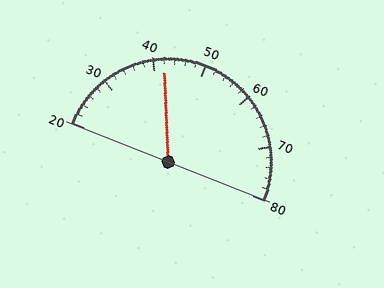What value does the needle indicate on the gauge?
The needle indicates approximately 42.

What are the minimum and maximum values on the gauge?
The gauge ranges from 20 to 80.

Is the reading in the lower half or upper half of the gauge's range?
The reading is in the lower half of the range (20 to 80).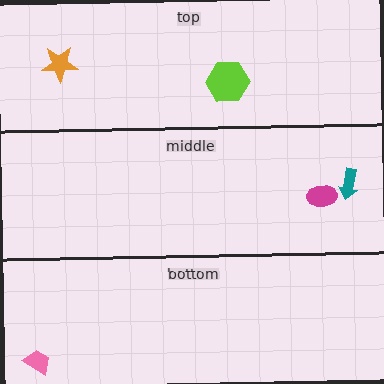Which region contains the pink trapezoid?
The bottom region.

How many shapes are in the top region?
2.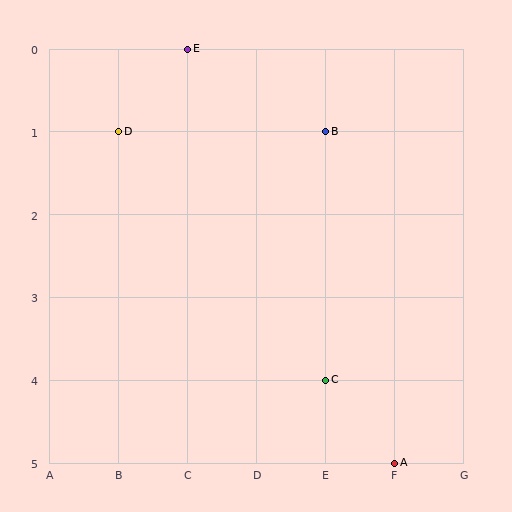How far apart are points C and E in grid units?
Points C and E are 2 columns and 4 rows apart (about 4.5 grid units diagonally).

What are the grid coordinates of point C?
Point C is at grid coordinates (E, 4).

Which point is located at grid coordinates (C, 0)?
Point E is at (C, 0).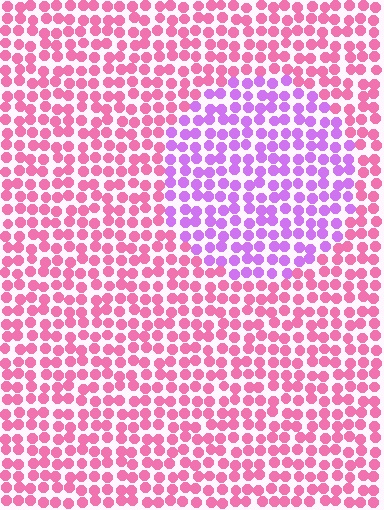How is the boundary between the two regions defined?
The boundary is defined purely by a slight shift in hue (about 46 degrees). Spacing, size, and orientation are identical on both sides.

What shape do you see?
I see a circle.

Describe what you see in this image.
The image is filled with small pink elements in a uniform arrangement. A circle-shaped region is visible where the elements are tinted to a slightly different hue, forming a subtle color boundary.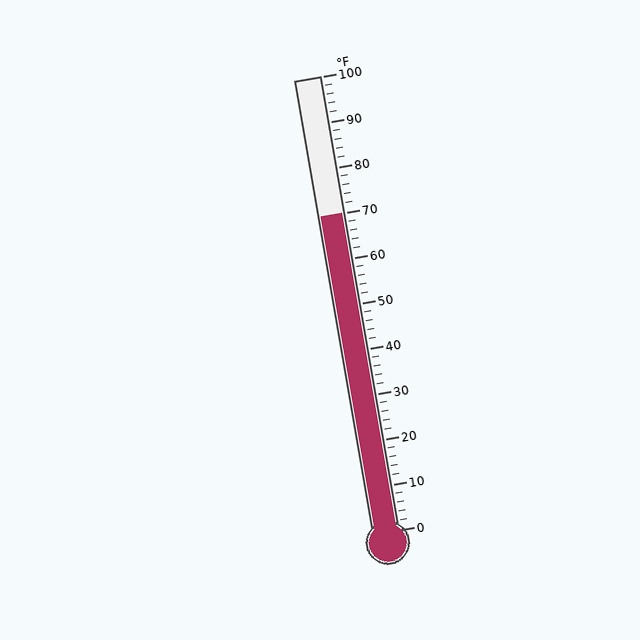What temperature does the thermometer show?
The thermometer shows approximately 70°F.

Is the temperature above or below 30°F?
The temperature is above 30°F.